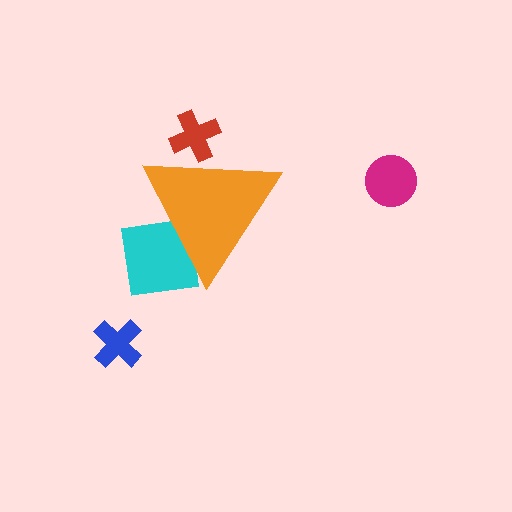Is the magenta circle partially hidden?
No, the magenta circle is fully visible.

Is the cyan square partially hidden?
Yes, the cyan square is partially hidden behind the orange triangle.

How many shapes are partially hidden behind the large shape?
2 shapes are partially hidden.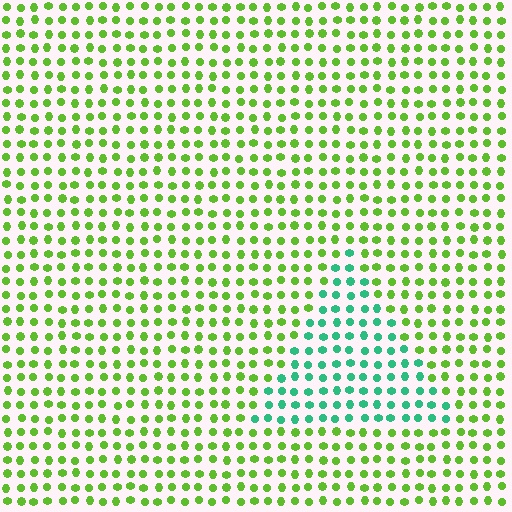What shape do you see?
I see a triangle.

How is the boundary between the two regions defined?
The boundary is defined purely by a slight shift in hue (about 56 degrees). Spacing, size, and orientation are identical on both sides.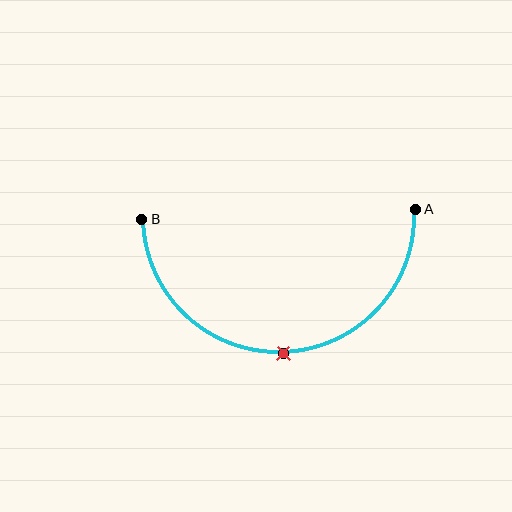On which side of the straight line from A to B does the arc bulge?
The arc bulges below the straight line connecting A and B.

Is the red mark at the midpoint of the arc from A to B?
Yes. The red mark lies on the arc at equal arc-length from both A and B — it is the arc midpoint.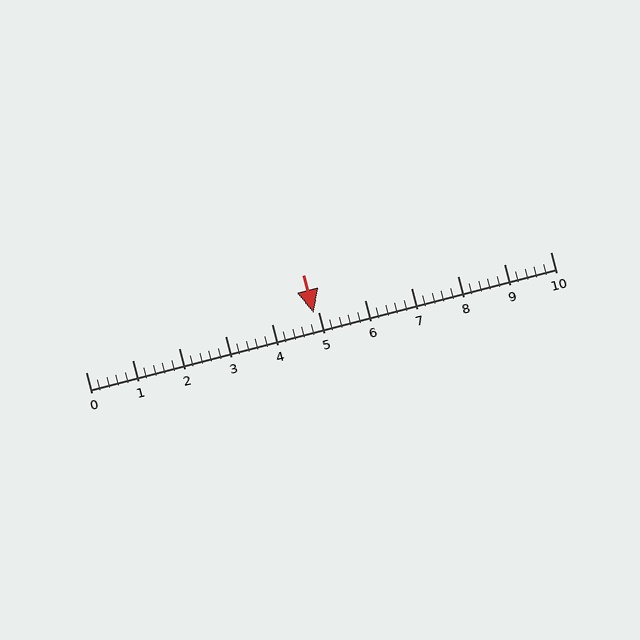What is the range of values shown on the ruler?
The ruler shows values from 0 to 10.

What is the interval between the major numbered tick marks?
The major tick marks are spaced 1 units apart.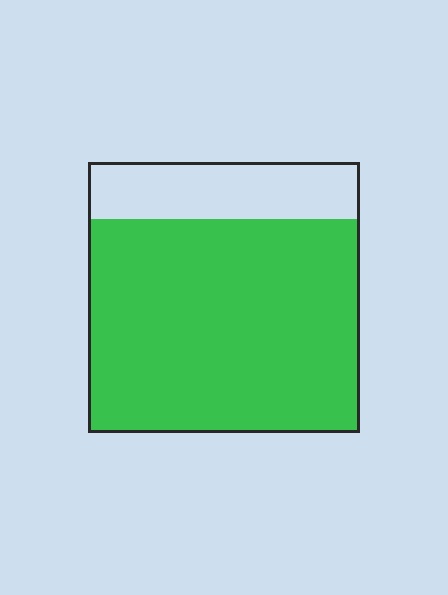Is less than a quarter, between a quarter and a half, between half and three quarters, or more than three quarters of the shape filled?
More than three quarters.